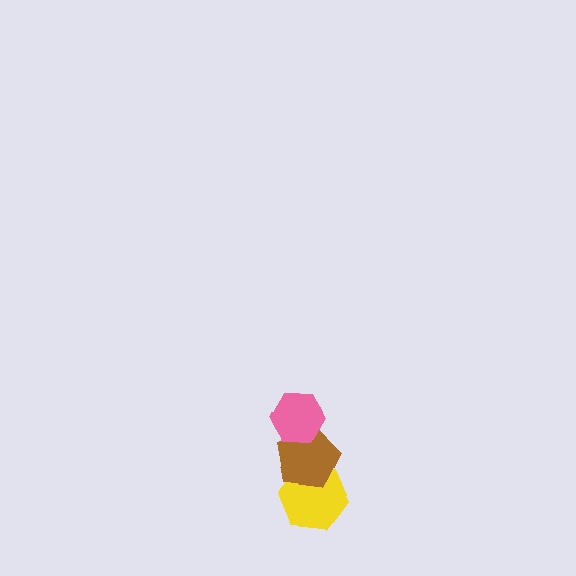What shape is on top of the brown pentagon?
The pink hexagon is on top of the brown pentagon.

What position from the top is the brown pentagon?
The brown pentagon is 2nd from the top.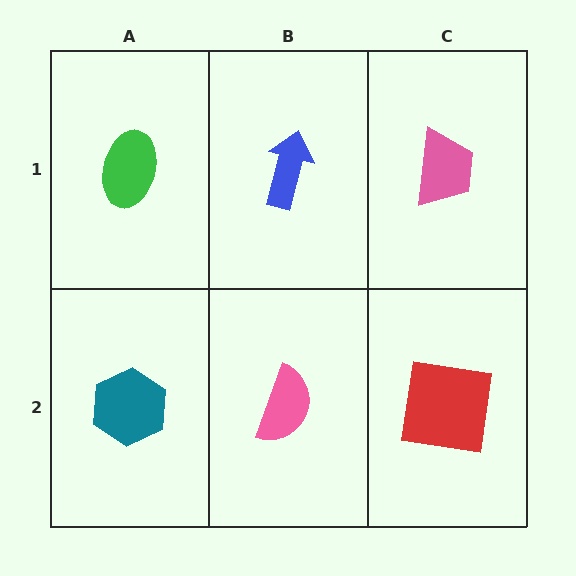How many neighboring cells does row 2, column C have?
2.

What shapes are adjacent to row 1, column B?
A pink semicircle (row 2, column B), a green ellipse (row 1, column A), a pink trapezoid (row 1, column C).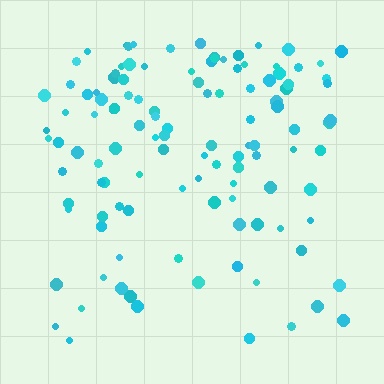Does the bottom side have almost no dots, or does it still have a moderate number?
Still a moderate number, just noticeably fewer than the top.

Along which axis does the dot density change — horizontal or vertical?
Vertical.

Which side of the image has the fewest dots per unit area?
The bottom.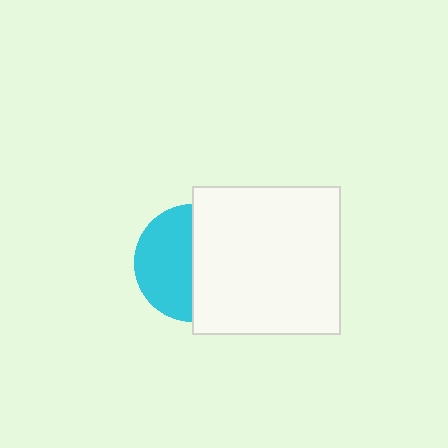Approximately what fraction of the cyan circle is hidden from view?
Roughly 52% of the cyan circle is hidden behind the white square.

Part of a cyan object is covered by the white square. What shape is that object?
It is a circle.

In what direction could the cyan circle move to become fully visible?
The cyan circle could move left. That would shift it out from behind the white square entirely.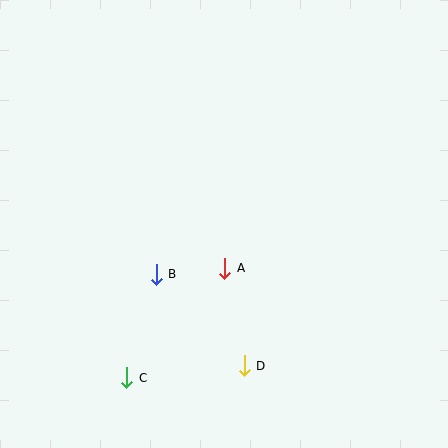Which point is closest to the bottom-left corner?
Point C is closest to the bottom-left corner.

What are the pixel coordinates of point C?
Point C is at (127, 378).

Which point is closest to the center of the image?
Point A at (225, 268) is closest to the center.